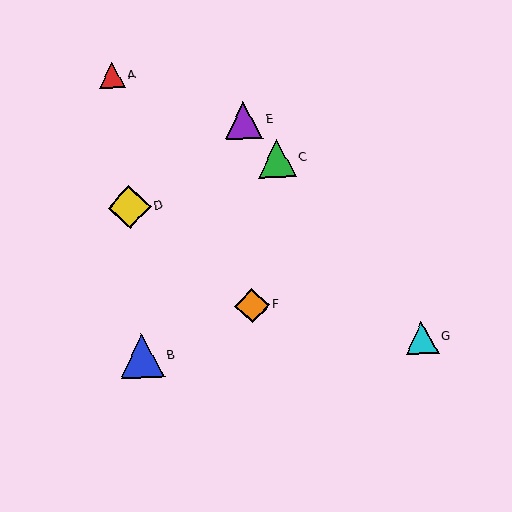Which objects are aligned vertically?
Objects E, F are aligned vertically.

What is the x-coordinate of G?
Object G is at x≈422.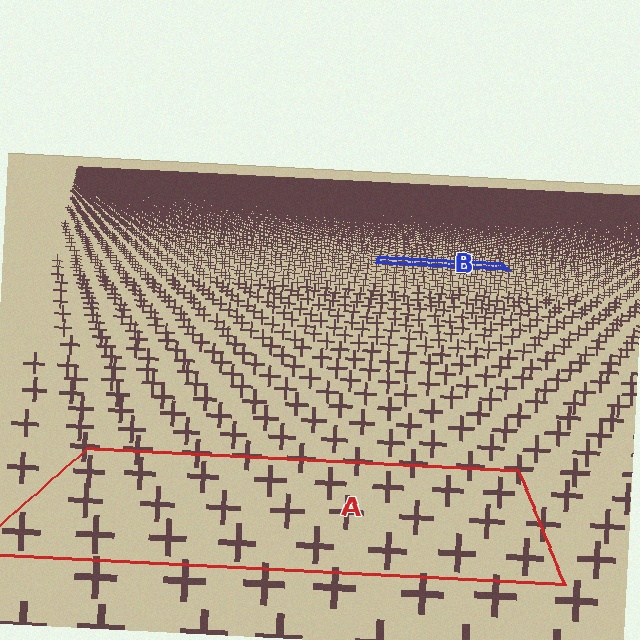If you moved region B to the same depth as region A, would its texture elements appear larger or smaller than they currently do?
They would appear larger. At a closer depth, the same texture elements are projected at a bigger on-screen size.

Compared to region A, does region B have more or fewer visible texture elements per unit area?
Region B has more texture elements per unit area — they are packed more densely because it is farther away.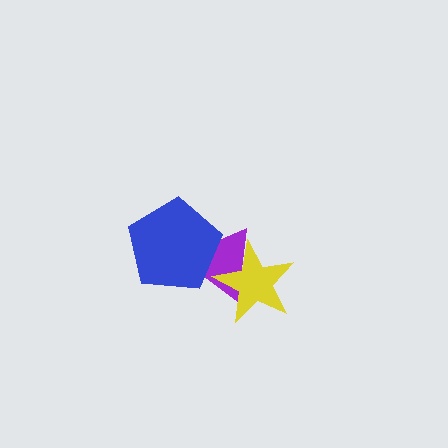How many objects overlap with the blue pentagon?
1 object overlaps with the blue pentagon.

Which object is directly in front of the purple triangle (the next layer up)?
The blue pentagon is directly in front of the purple triangle.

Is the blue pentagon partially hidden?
No, no other shape covers it.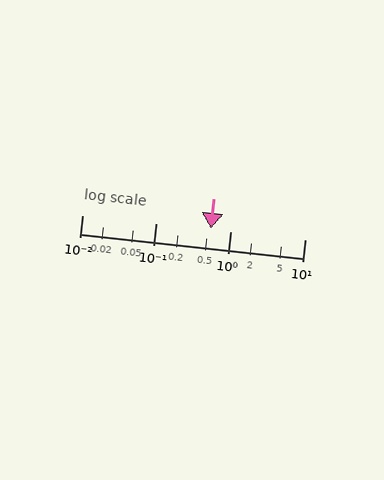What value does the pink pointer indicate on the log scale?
The pointer indicates approximately 0.55.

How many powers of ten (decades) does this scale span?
The scale spans 3 decades, from 0.01 to 10.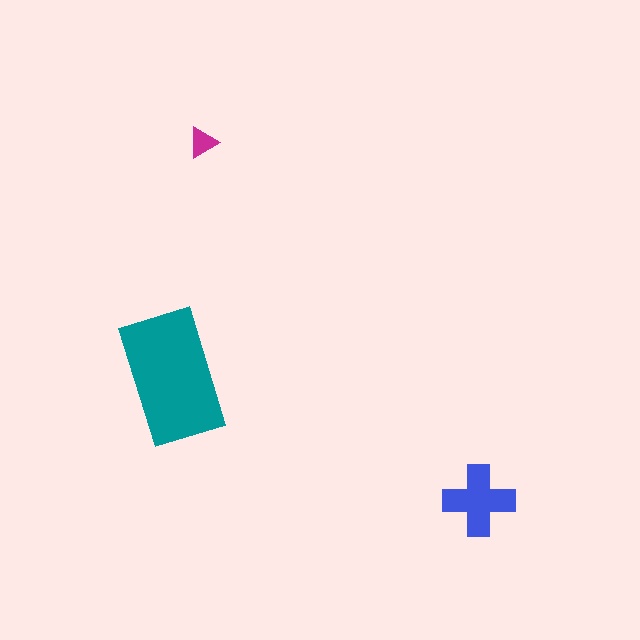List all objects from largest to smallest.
The teal rectangle, the blue cross, the magenta triangle.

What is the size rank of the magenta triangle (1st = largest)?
3rd.